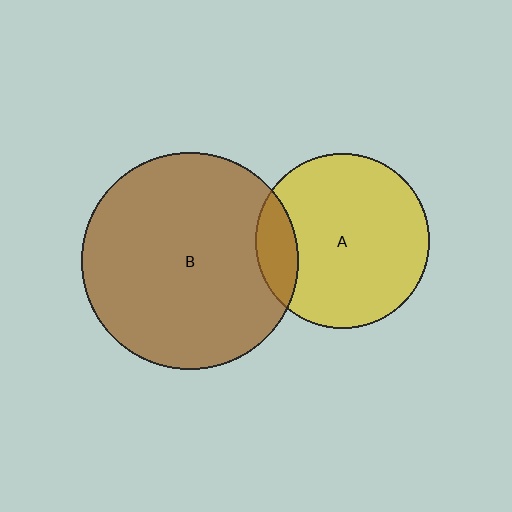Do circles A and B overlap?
Yes.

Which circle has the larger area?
Circle B (brown).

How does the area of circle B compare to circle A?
Approximately 1.5 times.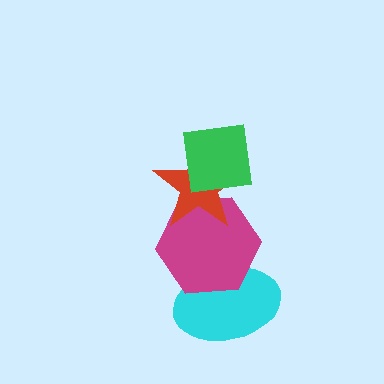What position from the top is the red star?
The red star is 2nd from the top.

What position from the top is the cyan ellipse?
The cyan ellipse is 4th from the top.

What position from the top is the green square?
The green square is 1st from the top.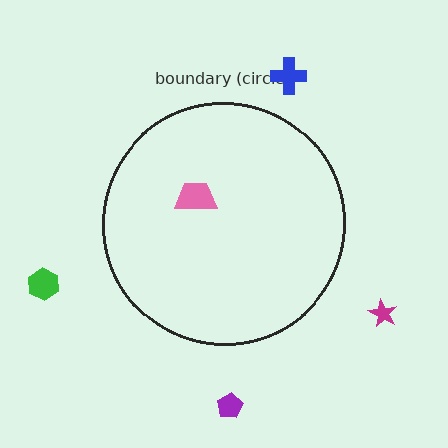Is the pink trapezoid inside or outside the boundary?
Inside.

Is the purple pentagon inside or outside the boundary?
Outside.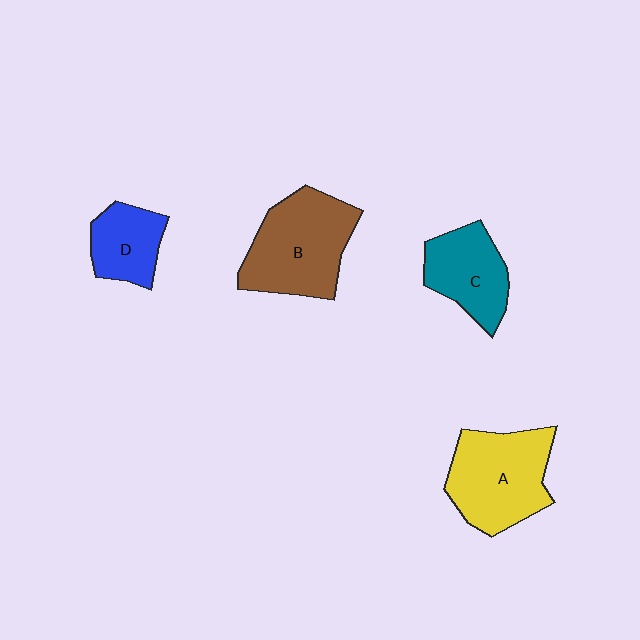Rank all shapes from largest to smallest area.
From largest to smallest: B (brown), A (yellow), C (teal), D (blue).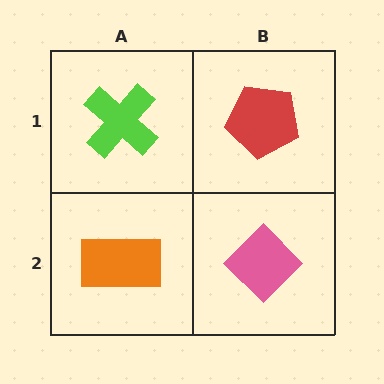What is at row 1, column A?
A lime cross.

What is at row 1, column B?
A red pentagon.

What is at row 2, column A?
An orange rectangle.